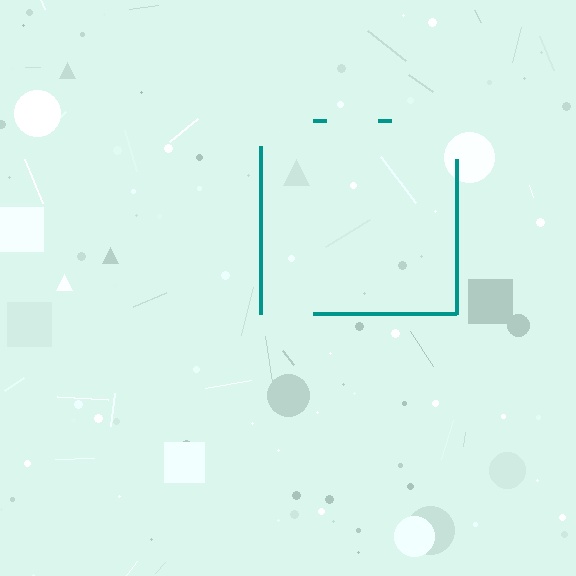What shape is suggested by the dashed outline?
The dashed outline suggests a square.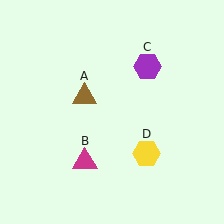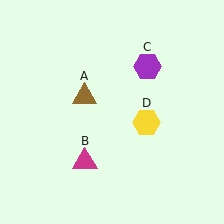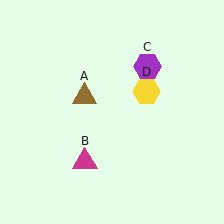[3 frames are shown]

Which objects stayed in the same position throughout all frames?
Brown triangle (object A) and magenta triangle (object B) and purple hexagon (object C) remained stationary.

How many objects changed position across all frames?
1 object changed position: yellow hexagon (object D).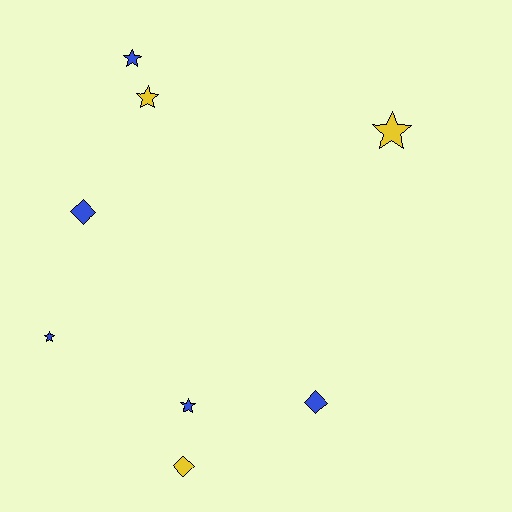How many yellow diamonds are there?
There is 1 yellow diamond.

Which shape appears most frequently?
Star, with 5 objects.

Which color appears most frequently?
Blue, with 5 objects.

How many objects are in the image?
There are 8 objects.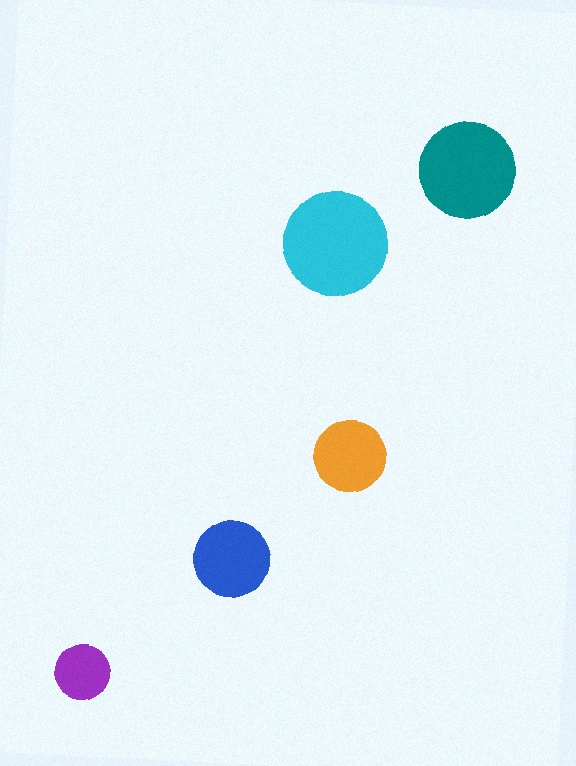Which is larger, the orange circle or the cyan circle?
The cyan one.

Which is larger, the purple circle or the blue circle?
The blue one.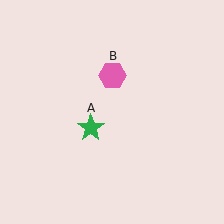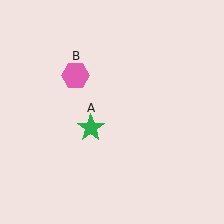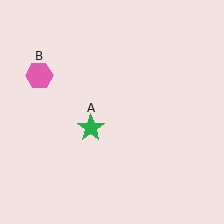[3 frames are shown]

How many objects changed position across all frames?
1 object changed position: pink hexagon (object B).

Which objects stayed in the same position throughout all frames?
Green star (object A) remained stationary.